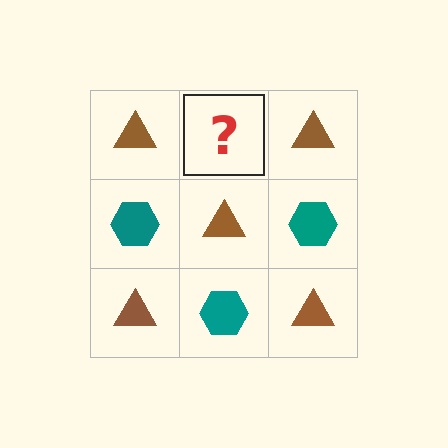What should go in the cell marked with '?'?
The missing cell should contain a teal hexagon.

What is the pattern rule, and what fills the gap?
The rule is that it alternates brown triangle and teal hexagon in a checkerboard pattern. The gap should be filled with a teal hexagon.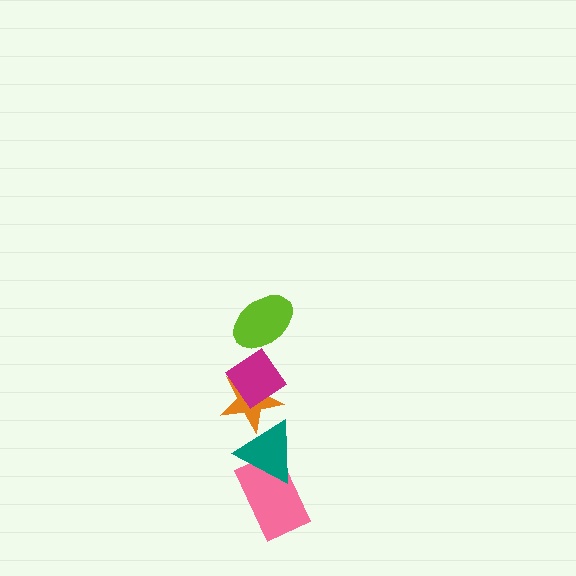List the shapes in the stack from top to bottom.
From top to bottom: the lime ellipse, the magenta diamond, the orange star, the teal triangle, the pink rectangle.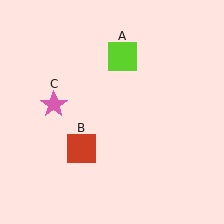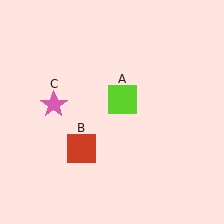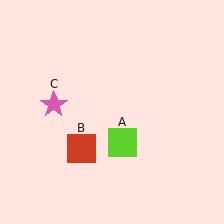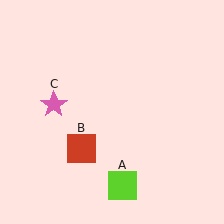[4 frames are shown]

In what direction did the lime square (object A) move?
The lime square (object A) moved down.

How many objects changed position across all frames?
1 object changed position: lime square (object A).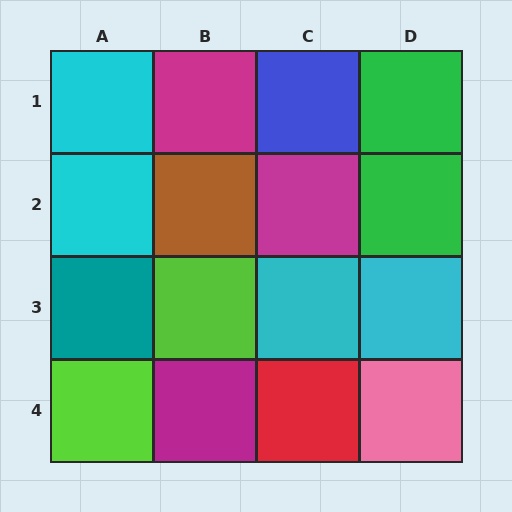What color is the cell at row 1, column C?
Blue.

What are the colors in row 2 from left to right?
Cyan, brown, magenta, green.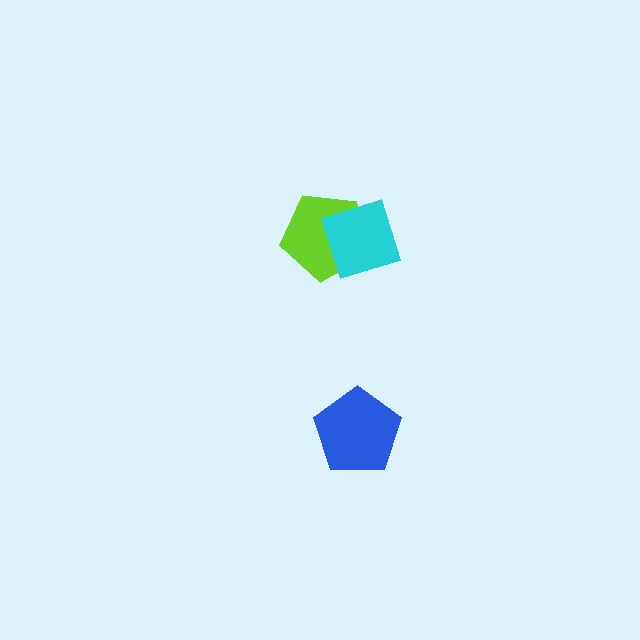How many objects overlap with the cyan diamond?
1 object overlaps with the cyan diamond.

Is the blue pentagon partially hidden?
No, no other shape covers it.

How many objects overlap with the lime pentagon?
1 object overlaps with the lime pentagon.